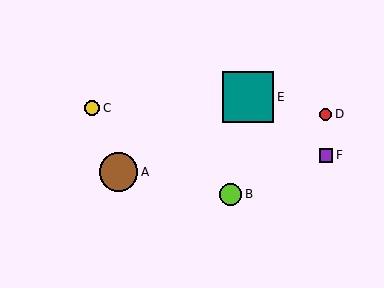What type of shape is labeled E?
Shape E is a teal square.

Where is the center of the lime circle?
The center of the lime circle is at (230, 194).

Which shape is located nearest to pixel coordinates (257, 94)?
The teal square (labeled E) at (248, 97) is nearest to that location.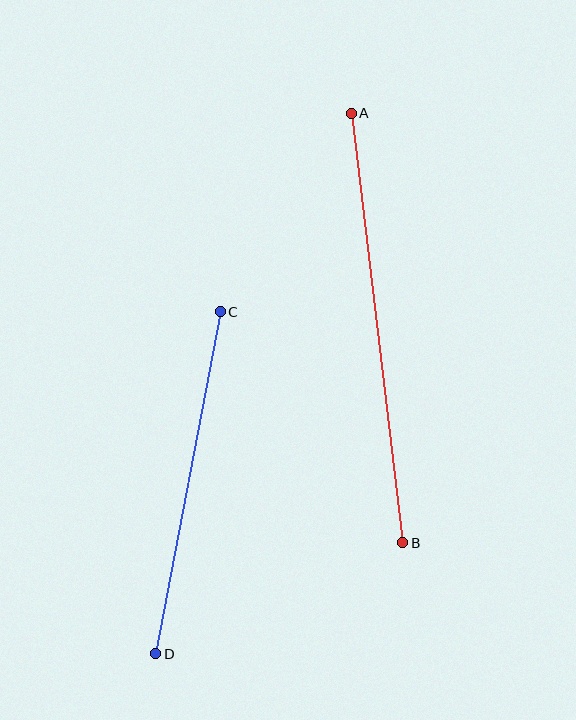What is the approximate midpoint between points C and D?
The midpoint is at approximately (188, 483) pixels.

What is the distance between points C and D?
The distance is approximately 348 pixels.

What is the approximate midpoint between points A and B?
The midpoint is at approximately (377, 328) pixels.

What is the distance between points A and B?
The distance is approximately 433 pixels.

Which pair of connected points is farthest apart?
Points A and B are farthest apart.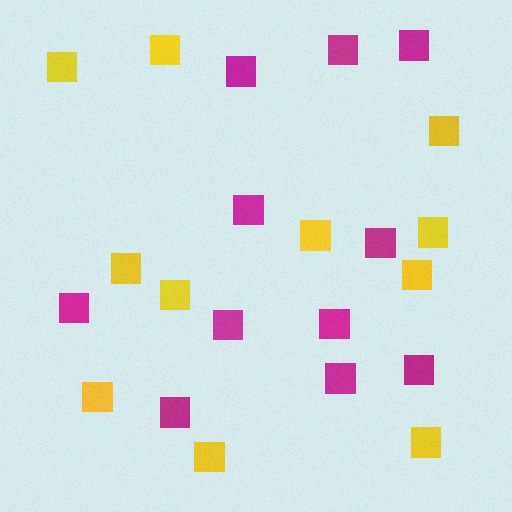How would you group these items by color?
There are 2 groups: one group of magenta squares (11) and one group of yellow squares (11).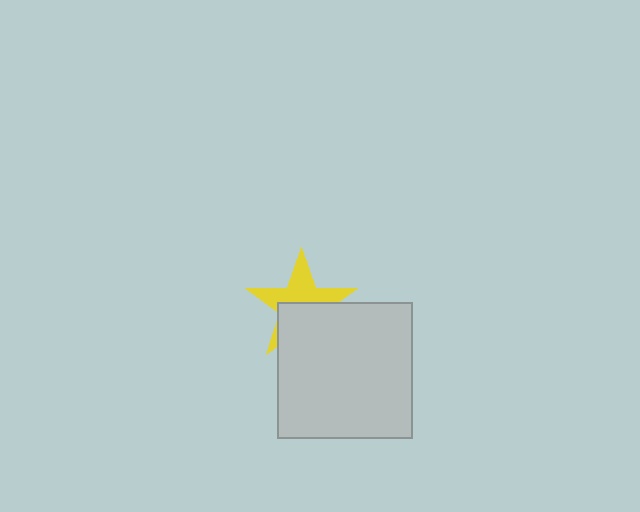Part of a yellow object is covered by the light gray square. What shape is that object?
It is a star.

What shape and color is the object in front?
The object in front is a light gray square.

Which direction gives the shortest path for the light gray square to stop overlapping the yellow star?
Moving down gives the shortest separation.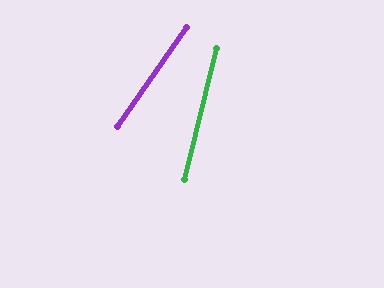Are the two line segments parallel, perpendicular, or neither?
Neither parallel nor perpendicular — they differ by about 21°.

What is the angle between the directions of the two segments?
Approximately 21 degrees.